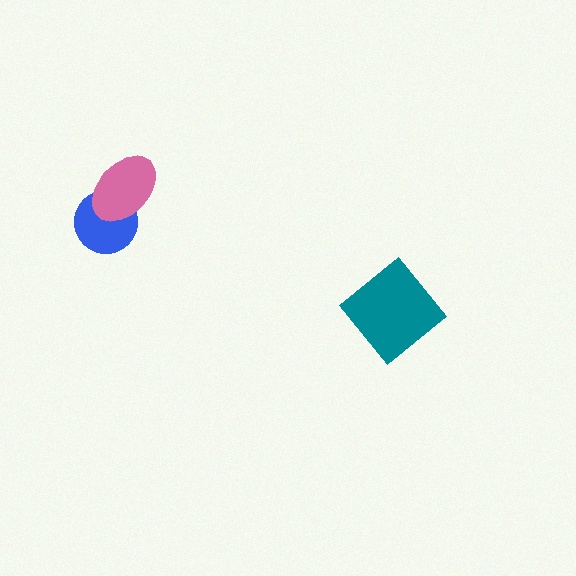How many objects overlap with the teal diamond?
0 objects overlap with the teal diamond.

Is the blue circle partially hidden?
Yes, it is partially covered by another shape.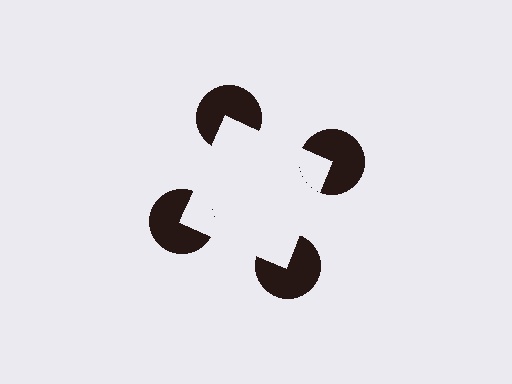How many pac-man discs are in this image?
There are 4 — one at each vertex of the illusory square.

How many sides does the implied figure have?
4 sides.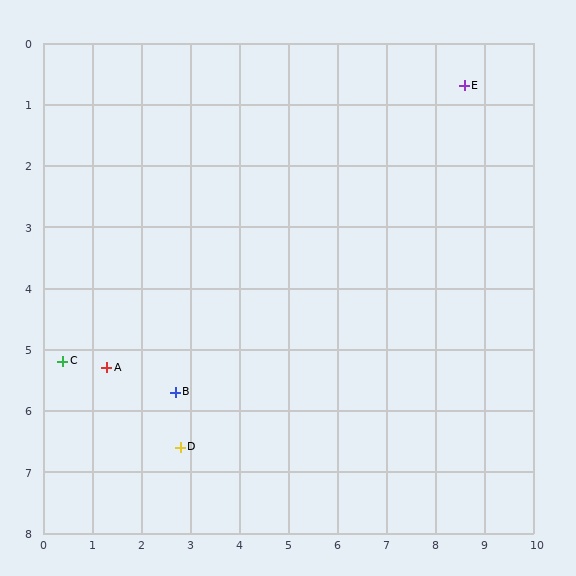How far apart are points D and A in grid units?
Points D and A are about 2.0 grid units apart.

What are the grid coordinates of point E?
Point E is at approximately (8.6, 0.7).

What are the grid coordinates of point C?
Point C is at approximately (0.4, 5.2).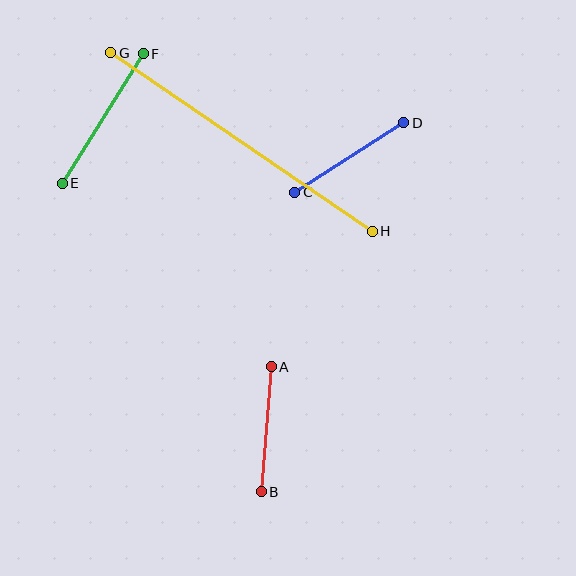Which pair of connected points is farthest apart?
Points G and H are farthest apart.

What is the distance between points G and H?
The distance is approximately 316 pixels.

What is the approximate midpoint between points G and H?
The midpoint is at approximately (242, 142) pixels.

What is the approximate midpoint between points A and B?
The midpoint is at approximately (266, 429) pixels.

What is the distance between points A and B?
The distance is approximately 125 pixels.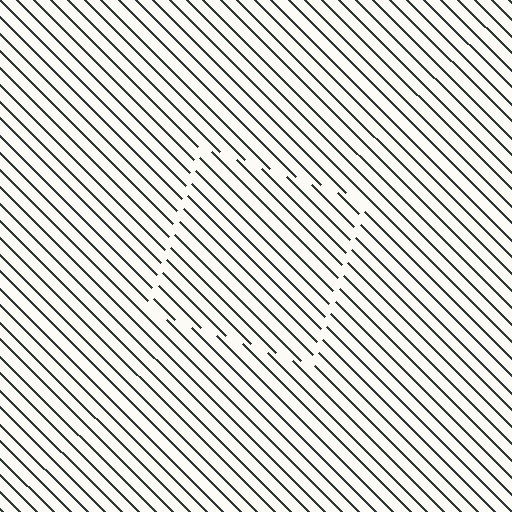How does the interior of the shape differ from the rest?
The interior of the shape contains the same grating, shifted by half a period — the contour is defined by the phase discontinuity where line-ends from the inner and outer gratings abut.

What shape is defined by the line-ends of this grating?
An illusory square. The interior of the shape contains the same grating, shifted by half a period — the contour is defined by the phase discontinuity where line-ends from the inner and outer gratings abut.